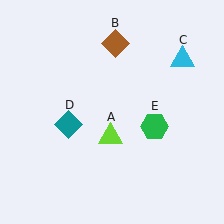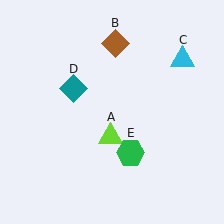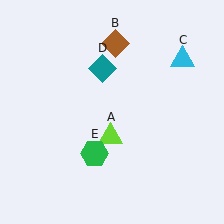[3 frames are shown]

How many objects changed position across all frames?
2 objects changed position: teal diamond (object D), green hexagon (object E).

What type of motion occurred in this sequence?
The teal diamond (object D), green hexagon (object E) rotated clockwise around the center of the scene.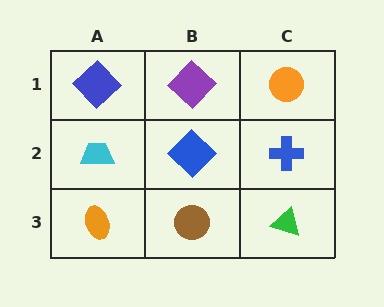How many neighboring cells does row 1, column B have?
3.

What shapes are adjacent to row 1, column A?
A cyan trapezoid (row 2, column A), a purple diamond (row 1, column B).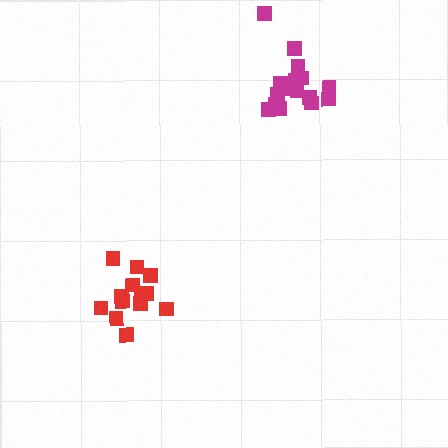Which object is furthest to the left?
The red cluster is leftmost.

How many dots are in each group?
Group 1: 16 dots, Group 2: 13 dots (29 total).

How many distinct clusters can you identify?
There are 2 distinct clusters.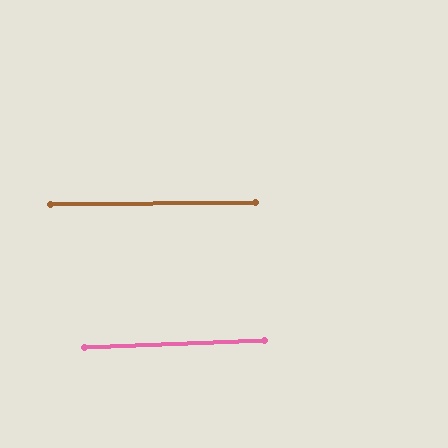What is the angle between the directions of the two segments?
Approximately 1 degree.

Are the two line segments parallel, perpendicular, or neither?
Parallel — their directions differ by only 1.3°.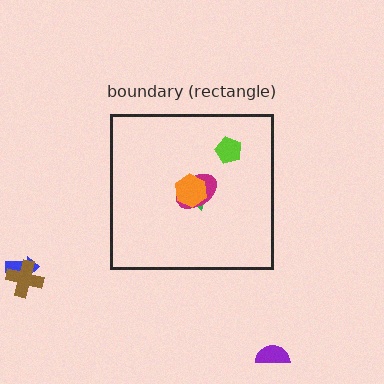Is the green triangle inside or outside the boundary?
Inside.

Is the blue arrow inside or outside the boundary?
Outside.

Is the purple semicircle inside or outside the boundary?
Outside.